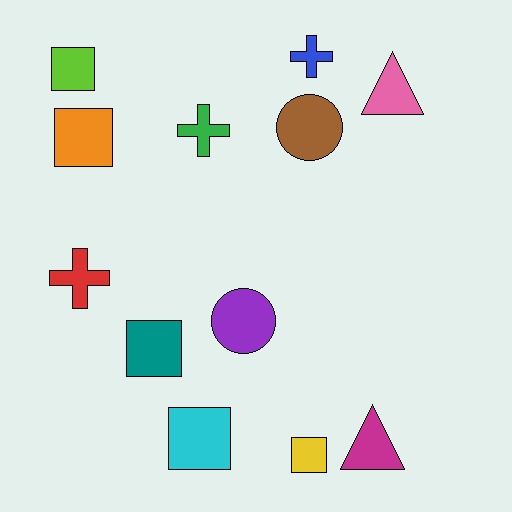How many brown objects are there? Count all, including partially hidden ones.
There is 1 brown object.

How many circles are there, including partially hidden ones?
There are 2 circles.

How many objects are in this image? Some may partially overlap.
There are 12 objects.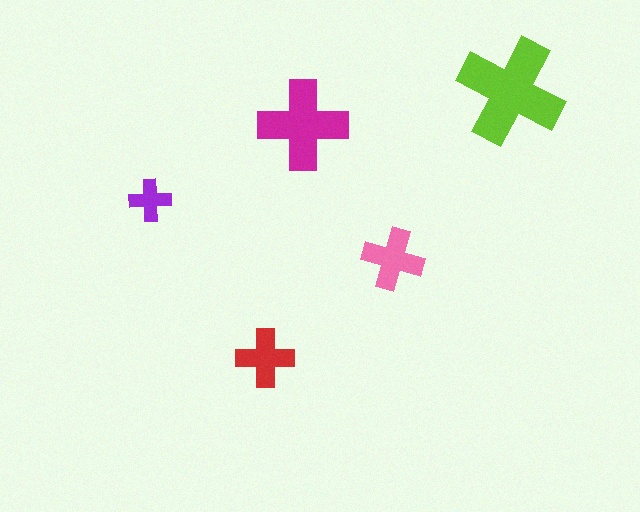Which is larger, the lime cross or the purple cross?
The lime one.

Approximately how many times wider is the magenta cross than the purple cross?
About 2 times wider.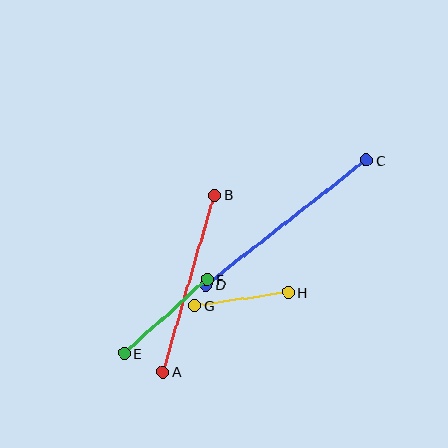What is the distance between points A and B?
The distance is approximately 184 pixels.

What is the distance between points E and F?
The distance is approximately 111 pixels.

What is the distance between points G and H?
The distance is approximately 95 pixels.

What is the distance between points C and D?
The distance is approximately 203 pixels.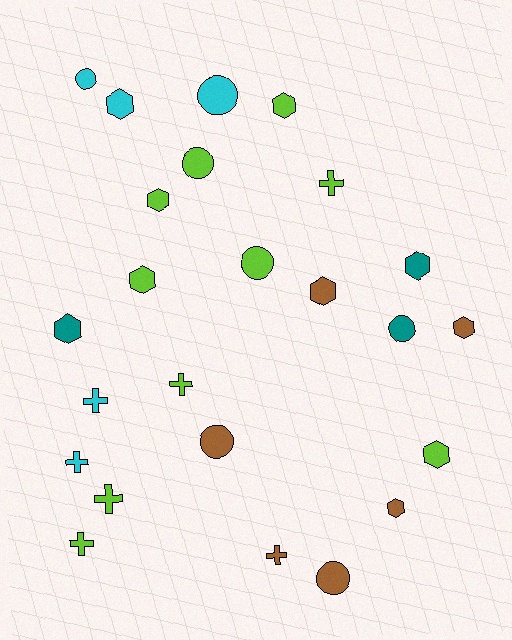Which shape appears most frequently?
Hexagon, with 10 objects.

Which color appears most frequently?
Lime, with 10 objects.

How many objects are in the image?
There are 24 objects.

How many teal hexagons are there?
There are 2 teal hexagons.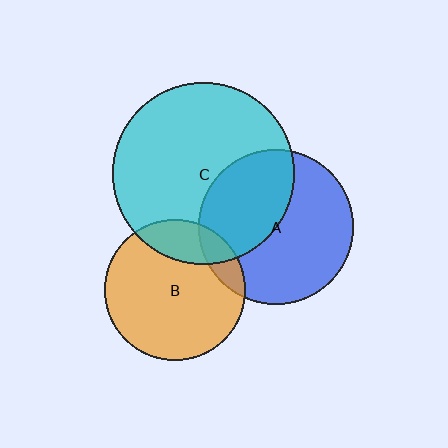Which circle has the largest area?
Circle C (cyan).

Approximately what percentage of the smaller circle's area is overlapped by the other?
Approximately 10%.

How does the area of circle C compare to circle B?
Approximately 1.7 times.